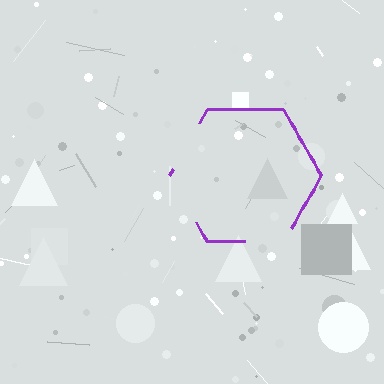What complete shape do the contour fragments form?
The contour fragments form a hexagon.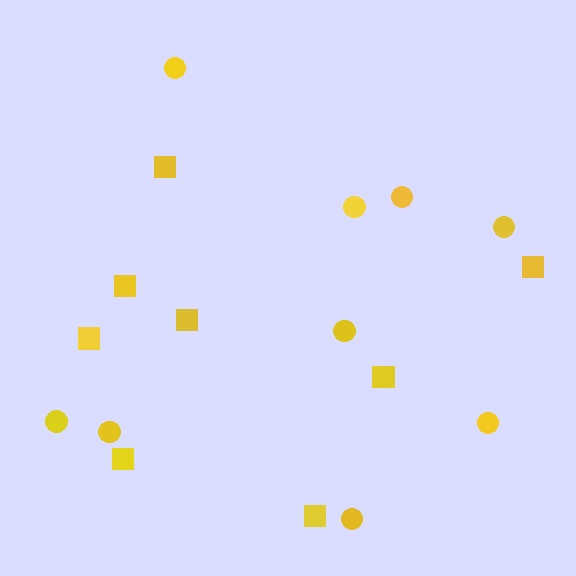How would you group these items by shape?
There are 2 groups: one group of circles (9) and one group of squares (8).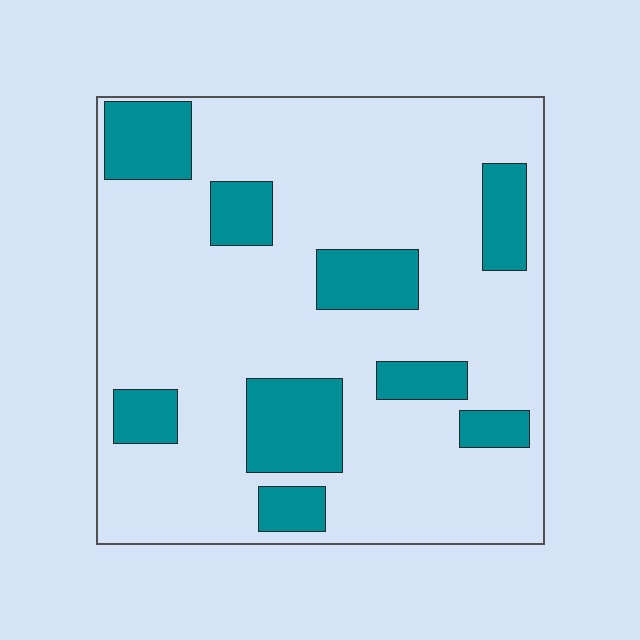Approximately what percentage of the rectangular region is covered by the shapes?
Approximately 20%.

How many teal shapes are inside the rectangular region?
9.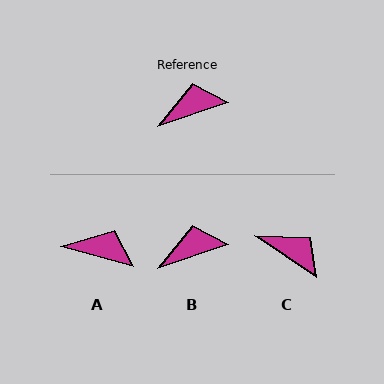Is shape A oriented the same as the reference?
No, it is off by about 34 degrees.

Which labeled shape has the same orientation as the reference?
B.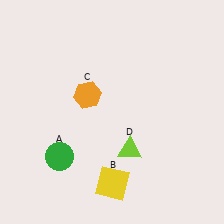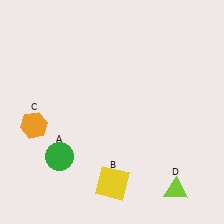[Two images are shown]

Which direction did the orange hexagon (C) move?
The orange hexagon (C) moved left.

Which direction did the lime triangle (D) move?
The lime triangle (D) moved right.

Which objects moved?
The objects that moved are: the orange hexagon (C), the lime triangle (D).